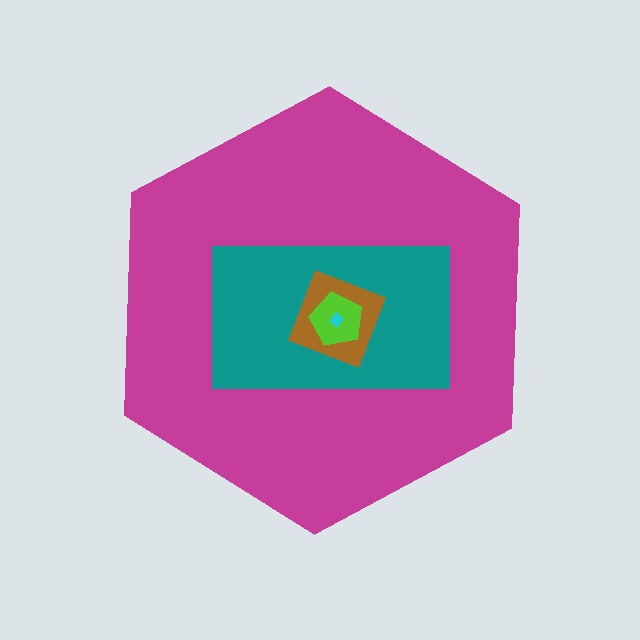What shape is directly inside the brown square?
The lime pentagon.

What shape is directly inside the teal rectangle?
The brown square.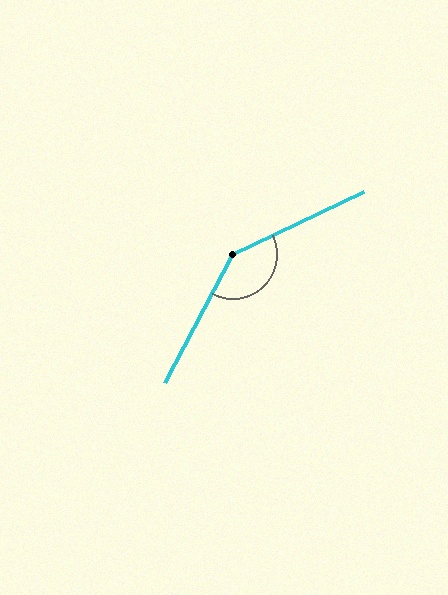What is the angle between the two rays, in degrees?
Approximately 143 degrees.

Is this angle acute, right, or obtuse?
It is obtuse.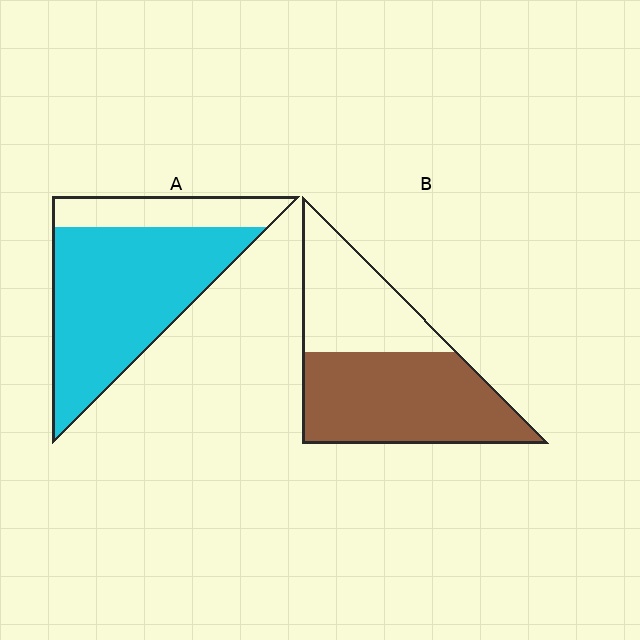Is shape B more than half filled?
Yes.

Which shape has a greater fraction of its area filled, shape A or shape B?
Shape A.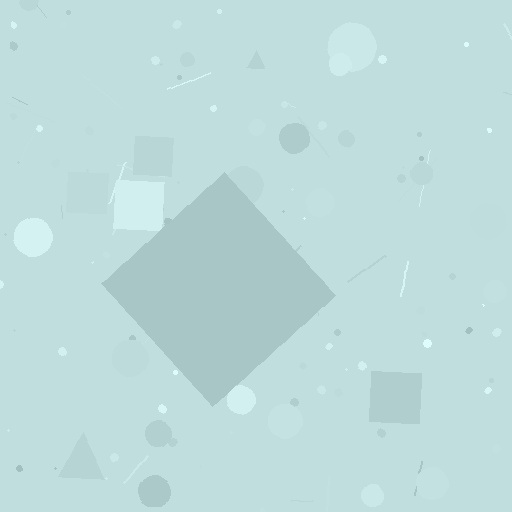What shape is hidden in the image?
A diamond is hidden in the image.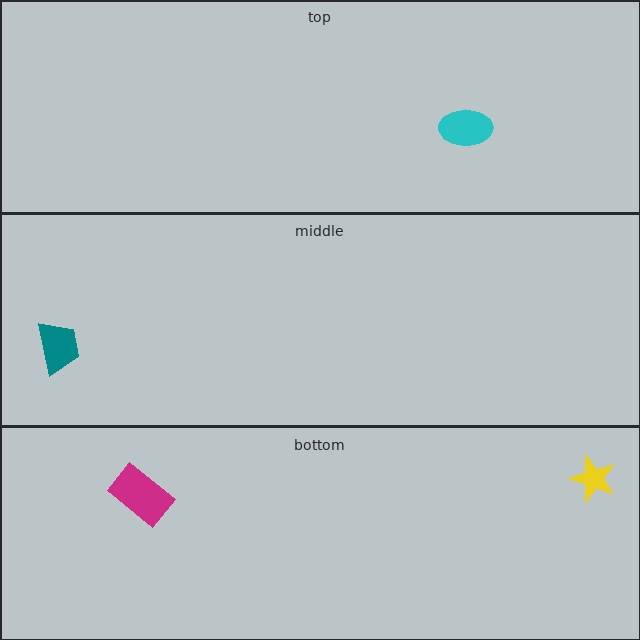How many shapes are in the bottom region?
2.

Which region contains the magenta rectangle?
The bottom region.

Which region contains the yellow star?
The bottom region.